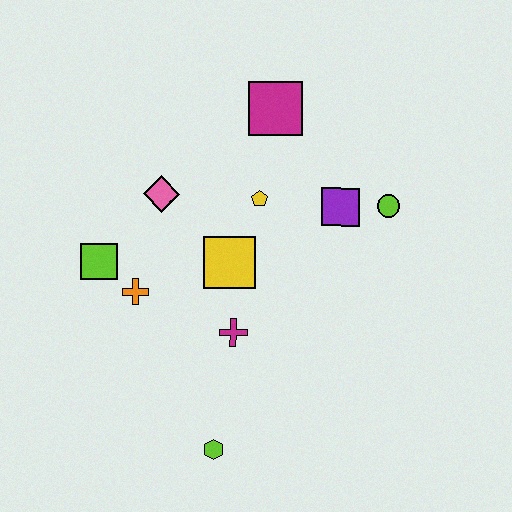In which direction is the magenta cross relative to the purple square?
The magenta cross is below the purple square.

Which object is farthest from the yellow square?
The lime hexagon is farthest from the yellow square.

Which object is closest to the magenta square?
The yellow pentagon is closest to the magenta square.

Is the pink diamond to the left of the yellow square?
Yes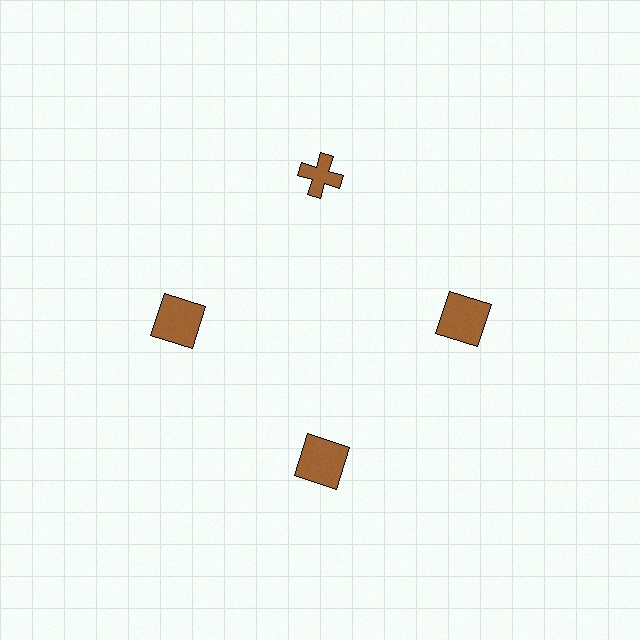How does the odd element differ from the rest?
It has a different shape: cross instead of square.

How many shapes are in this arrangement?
There are 4 shapes arranged in a ring pattern.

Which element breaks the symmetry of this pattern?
The brown cross at roughly the 12 o'clock position breaks the symmetry. All other shapes are brown squares.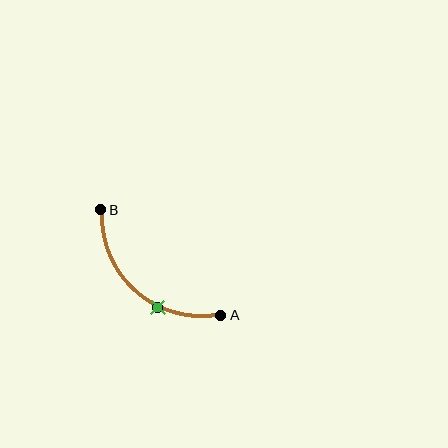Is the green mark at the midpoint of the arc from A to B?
No. The green mark lies on the arc but is closer to endpoint A. The arc midpoint would be at the point on the curve equidistant along the arc from both A and B.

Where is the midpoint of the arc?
The arc midpoint is the point on the curve farthest from the straight line joining A and B. It sits below and to the left of that line.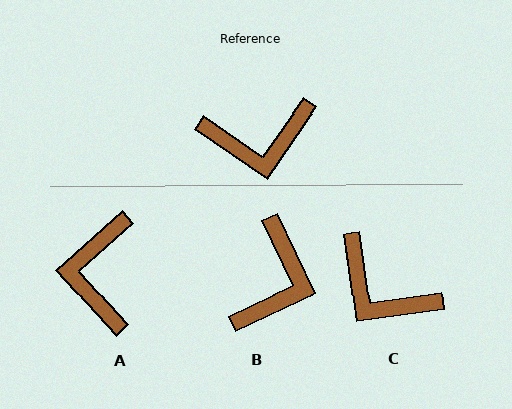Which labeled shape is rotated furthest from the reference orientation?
A, about 103 degrees away.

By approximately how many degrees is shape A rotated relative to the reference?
Approximately 103 degrees clockwise.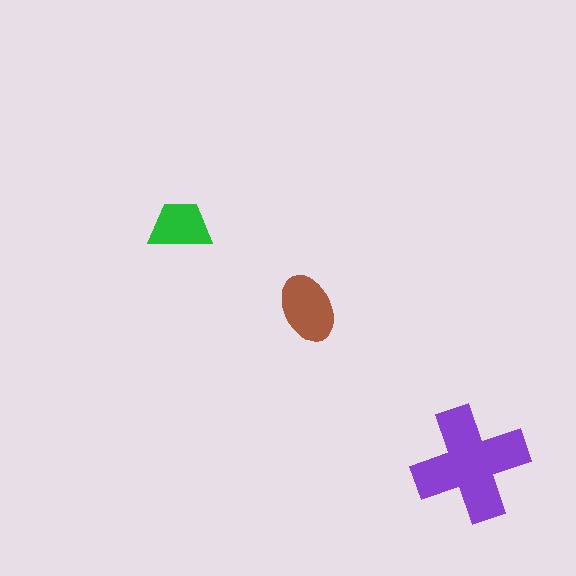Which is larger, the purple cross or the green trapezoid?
The purple cross.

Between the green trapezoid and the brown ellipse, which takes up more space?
The brown ellipse.